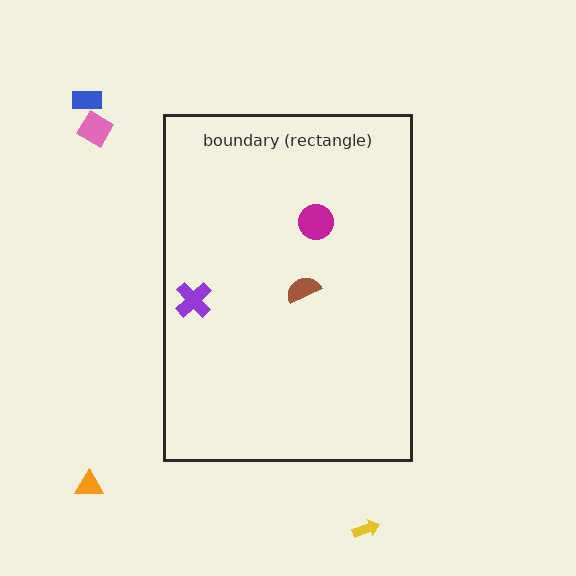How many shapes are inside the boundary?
3 inside, 4 outside.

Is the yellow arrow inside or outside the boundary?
Outside.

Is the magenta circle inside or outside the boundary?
Inside.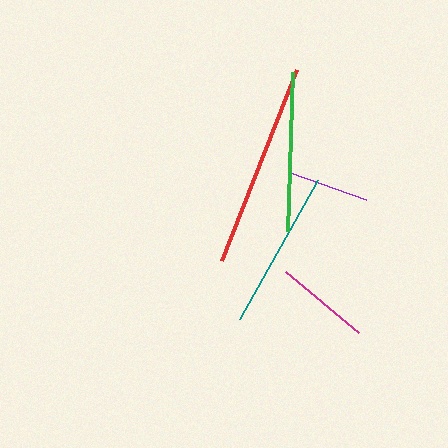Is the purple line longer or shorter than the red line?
The red line is longer than the purple line.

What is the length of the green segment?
The green segment is approximately 158 pixels long.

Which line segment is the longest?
The red line is the longest at approximately 205 pixels.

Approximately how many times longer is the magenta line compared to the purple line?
The magenta line is approximately 1.2 times the length of the purple line.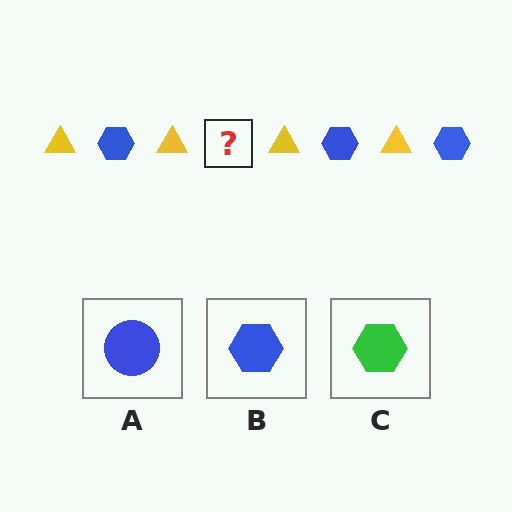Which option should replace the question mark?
Option B.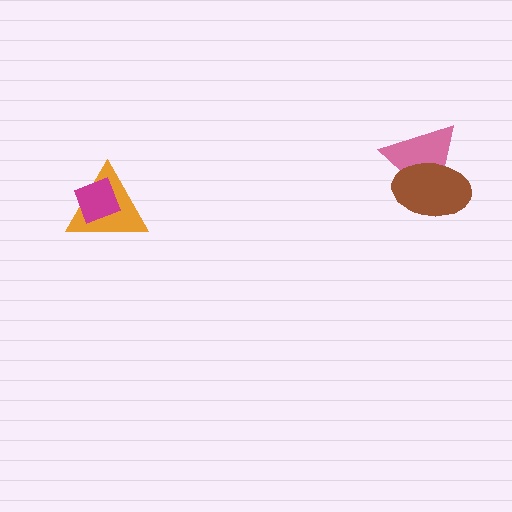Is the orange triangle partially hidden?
Yes, it is partially covered by another shape.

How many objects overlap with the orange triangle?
1 object overlaps with the orange triangle.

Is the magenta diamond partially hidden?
No, no other shape covers it.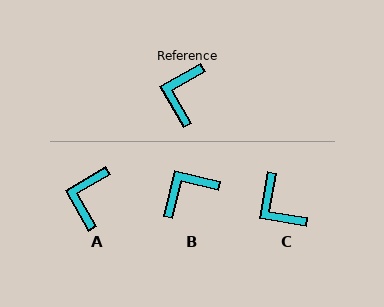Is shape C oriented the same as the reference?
No, it is off by about 51 degrees.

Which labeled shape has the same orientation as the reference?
A.